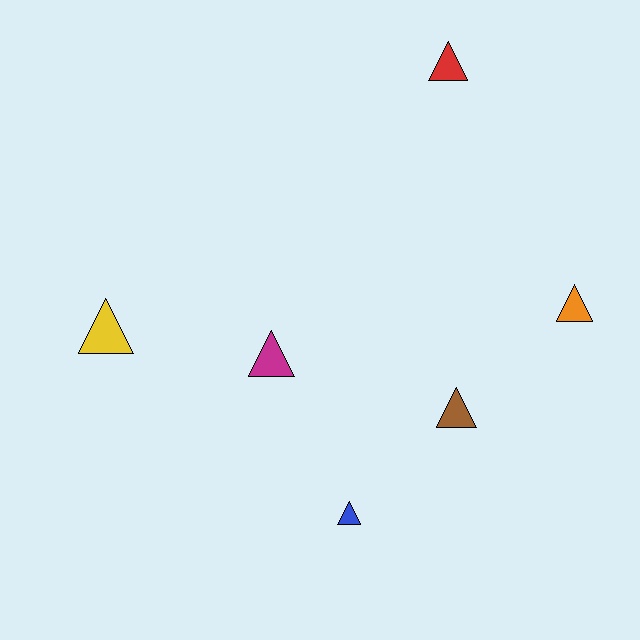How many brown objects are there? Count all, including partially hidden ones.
There is 1 brown object.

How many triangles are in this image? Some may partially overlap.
There are 6 triangles.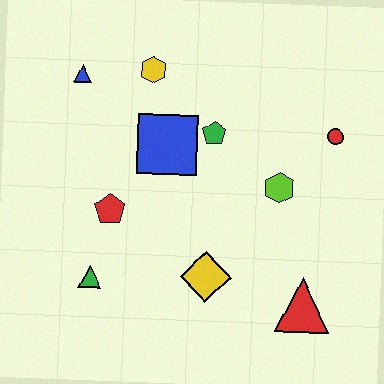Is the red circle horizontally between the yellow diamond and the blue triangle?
No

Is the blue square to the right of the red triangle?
No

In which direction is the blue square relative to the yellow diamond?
The blue square is above the yellow diamond.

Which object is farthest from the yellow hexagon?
The red triangle is farthest from the yellow hexagon.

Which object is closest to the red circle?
The lime hexagon is closest to the red circle.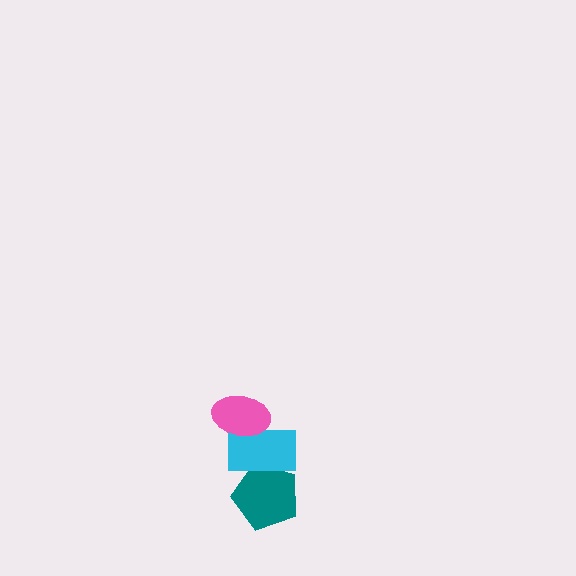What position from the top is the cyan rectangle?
The cyan rectangle is 2nd from the top.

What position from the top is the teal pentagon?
The teal pentagon is 3rd from the top.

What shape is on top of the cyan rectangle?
The pink ellipse is on top of the cyan rectangle.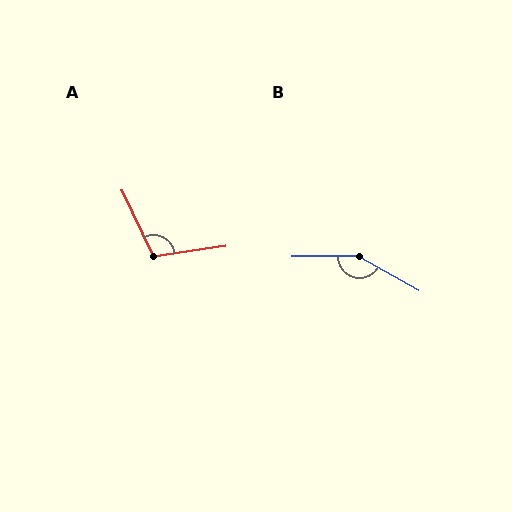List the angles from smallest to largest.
A (107°), B (150°).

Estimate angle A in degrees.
Approximately 107 degrees.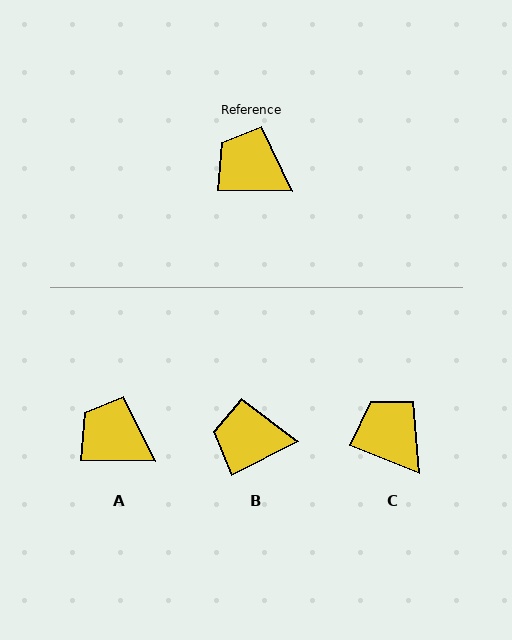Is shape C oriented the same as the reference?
No, it is off by about 21 degrees.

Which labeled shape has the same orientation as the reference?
A.